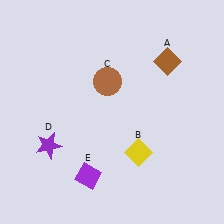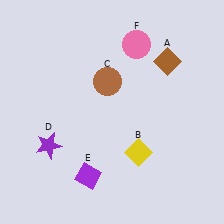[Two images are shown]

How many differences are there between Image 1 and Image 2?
There is 1 difference between the two images.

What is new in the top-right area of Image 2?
A pink circle (F) was added in the top-right area of Image 2.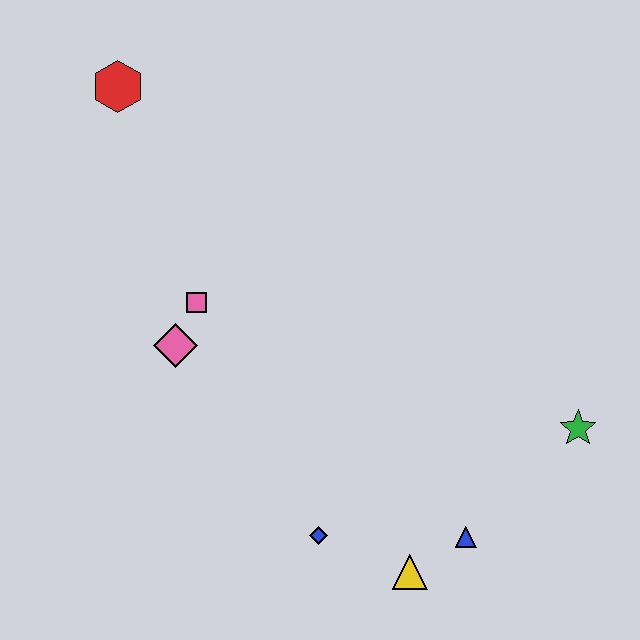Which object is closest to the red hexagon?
The pink square is closest to the red hexagon.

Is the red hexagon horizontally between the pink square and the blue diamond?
No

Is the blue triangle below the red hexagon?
Yes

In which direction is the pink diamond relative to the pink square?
The pink diamond is below the pink square.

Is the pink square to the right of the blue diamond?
No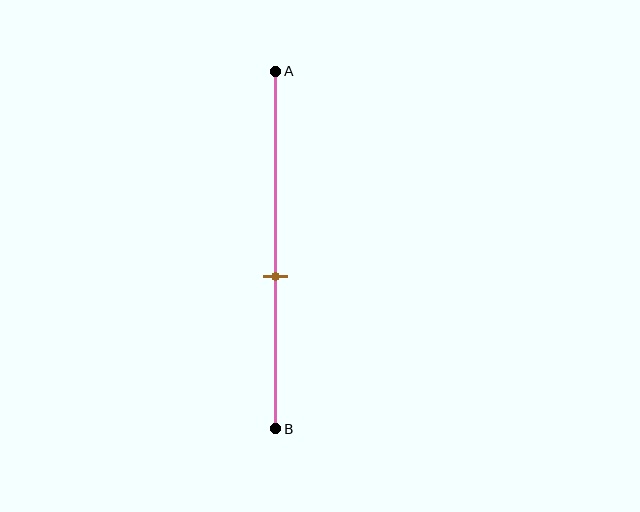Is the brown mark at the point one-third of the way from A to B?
No, the mark is at about 60% from A, not at the 33% one-third point.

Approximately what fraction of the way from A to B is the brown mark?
The brown mark is approximately 60% of the way from A to B.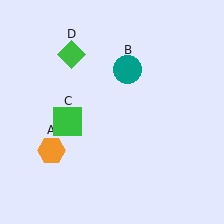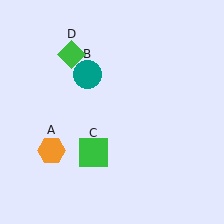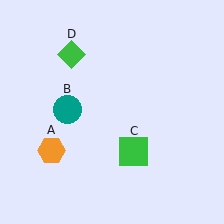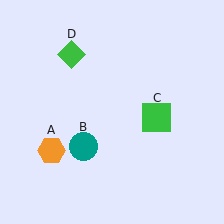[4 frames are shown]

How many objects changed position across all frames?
2 objects changed position: teal circle (object B), green square (object C).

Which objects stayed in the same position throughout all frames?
Orange hexagon (object A) and green diamond (object D) remained stationary.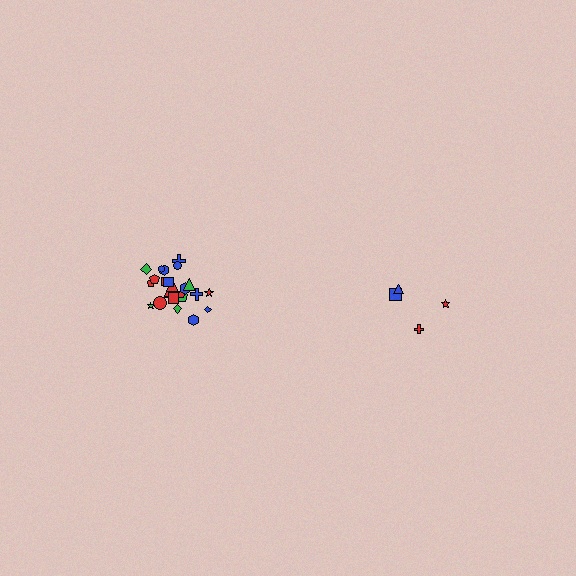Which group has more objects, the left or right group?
The left group.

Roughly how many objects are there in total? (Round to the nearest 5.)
Roughly 30 objects in total.